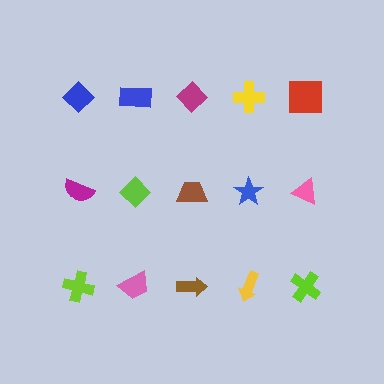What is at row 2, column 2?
A lime diamond.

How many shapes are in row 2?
5 shapes.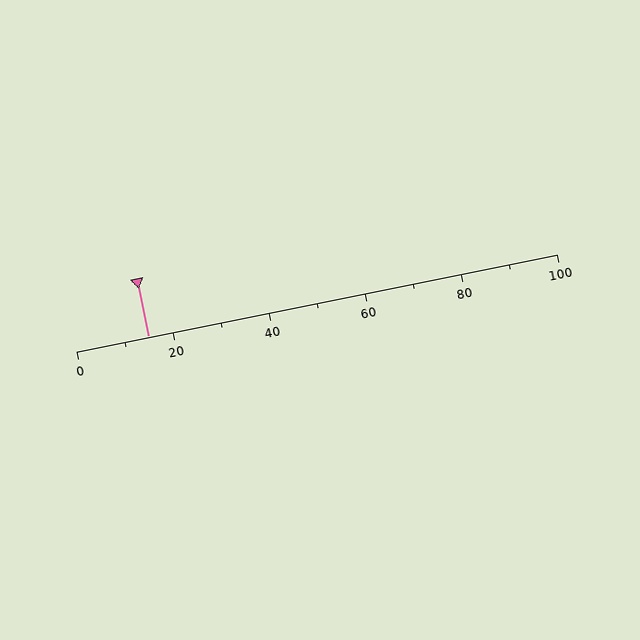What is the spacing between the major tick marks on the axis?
The major ticks are spaced 20 apart.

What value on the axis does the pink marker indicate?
The marker indicates approximately 15.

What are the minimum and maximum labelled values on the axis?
The axis runs from 0 to 100.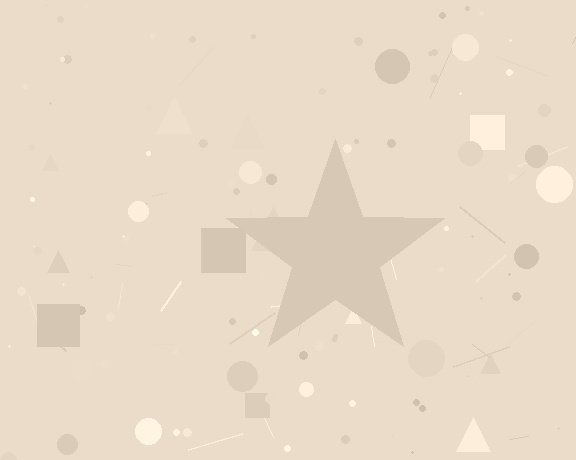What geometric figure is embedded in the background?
A star is embedded in the background.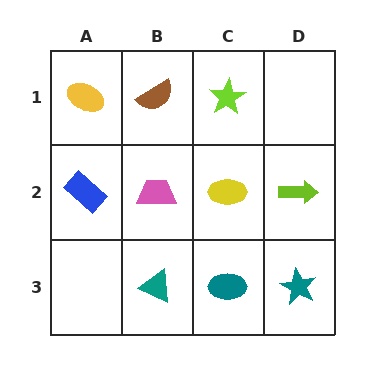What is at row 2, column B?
A pink trapezoid.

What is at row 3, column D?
A teal star.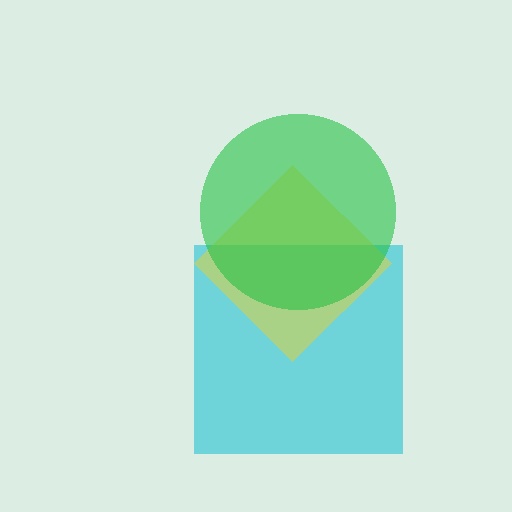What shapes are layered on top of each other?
The layered shapes are: a cyan square, a yellow diamond, a green circle.